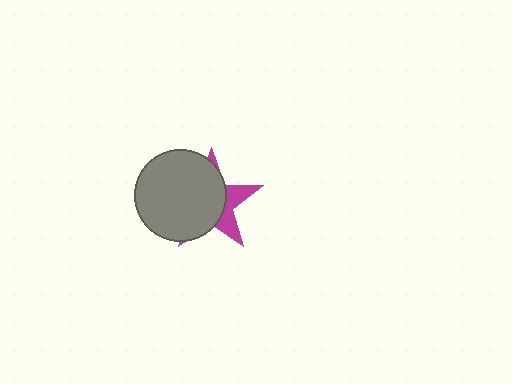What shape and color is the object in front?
The object in front is a gray circle.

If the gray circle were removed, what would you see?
You would see the complete magenta star.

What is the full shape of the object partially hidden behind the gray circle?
The partially hidden object is a magenta star.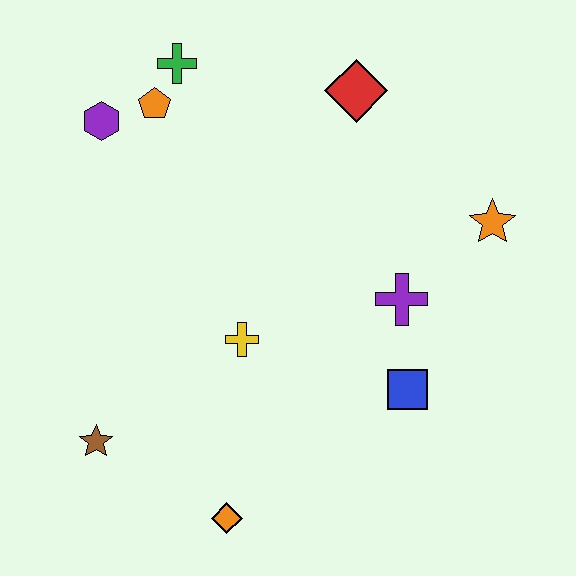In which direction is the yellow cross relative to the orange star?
The yellow cross is to the left of the orange star.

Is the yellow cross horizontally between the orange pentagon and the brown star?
No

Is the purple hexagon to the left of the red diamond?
Yes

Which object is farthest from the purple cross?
The purple hexagon is farthest from the purple cross.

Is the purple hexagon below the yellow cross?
No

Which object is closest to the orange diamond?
The brown star is closest to the orange diamond.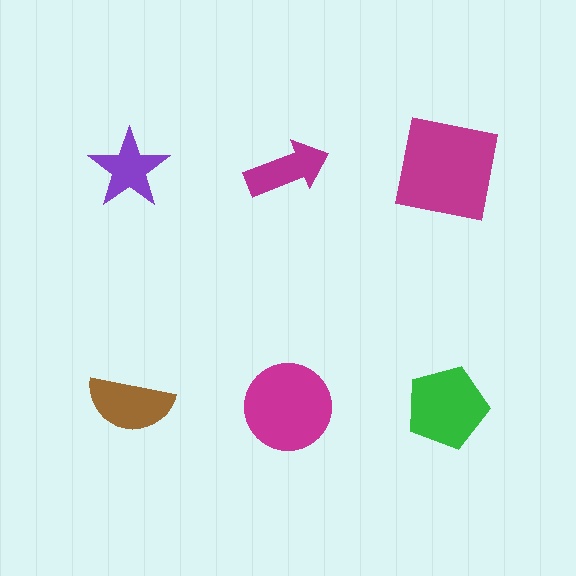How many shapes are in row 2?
3 shapes.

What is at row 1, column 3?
A magenta square.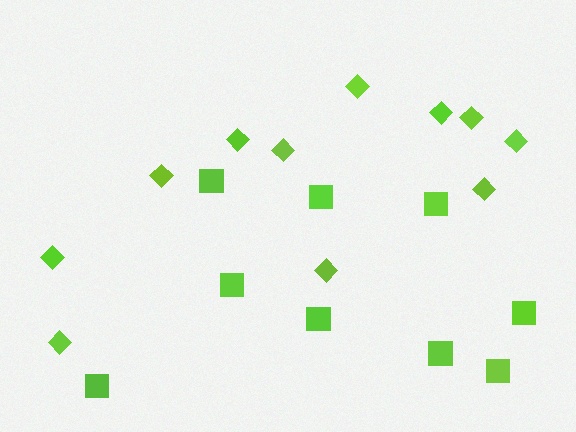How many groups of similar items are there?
There are 2 groups: one group of squares (9) and one group of diamonds (11).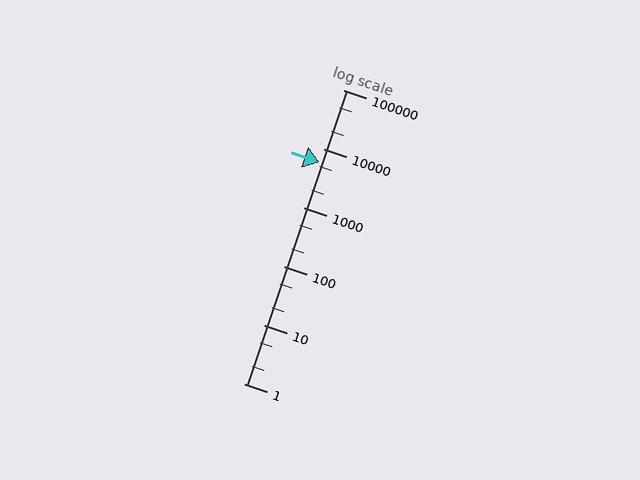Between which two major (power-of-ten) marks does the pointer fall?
The pointer is between 1000 and 10000.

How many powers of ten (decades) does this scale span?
The scale spans 5 decades, from 1 to 100000.